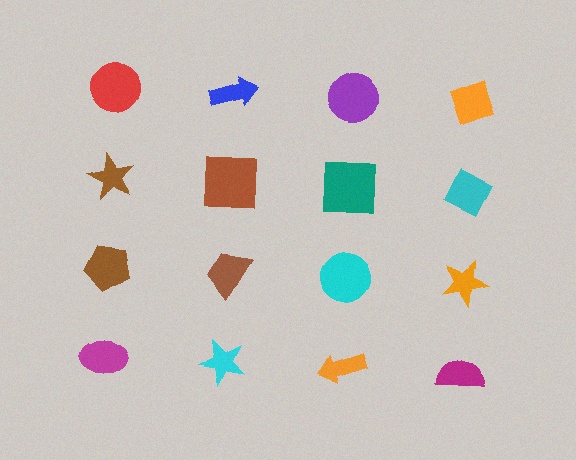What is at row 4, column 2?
A cyan star.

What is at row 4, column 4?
A magenta semicircle.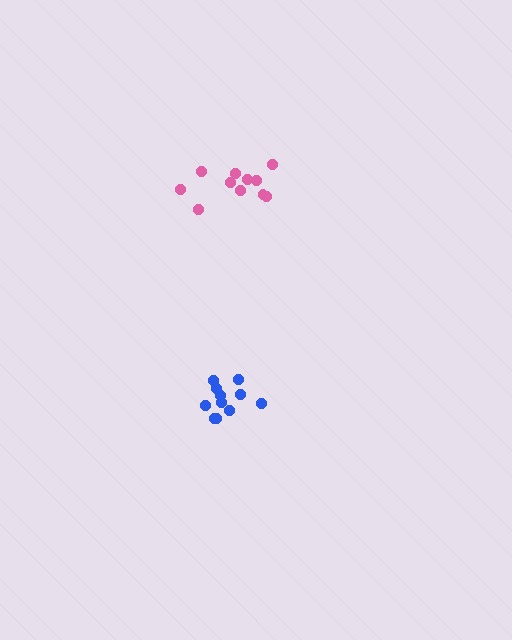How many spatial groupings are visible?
There are 2 spatial groupings.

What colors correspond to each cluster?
The clusters are colored: pink, blue.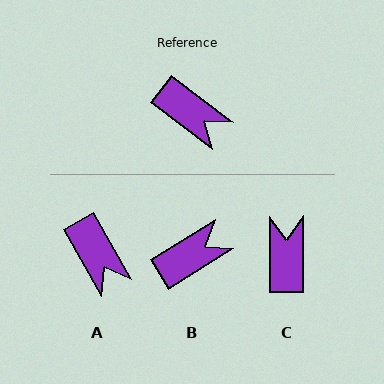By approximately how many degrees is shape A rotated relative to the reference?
Approximately 23 degrees clockwise.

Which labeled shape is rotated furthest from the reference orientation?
C, about 127 degrees away.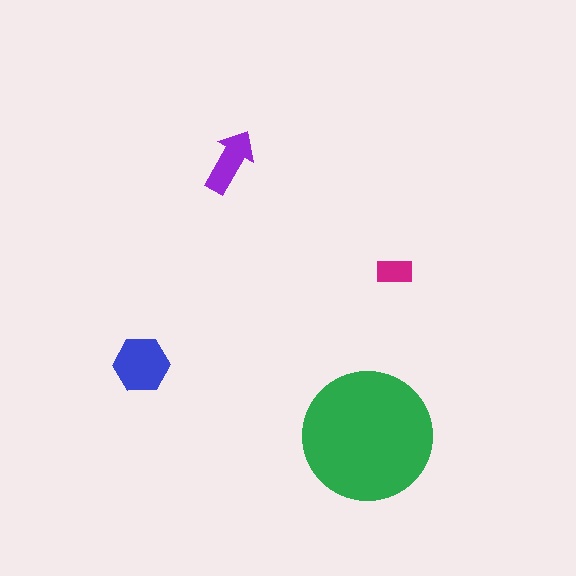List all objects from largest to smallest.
The green circle, the blue hexagon, the purple arrow, the magenta rectangle.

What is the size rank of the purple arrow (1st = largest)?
3rd.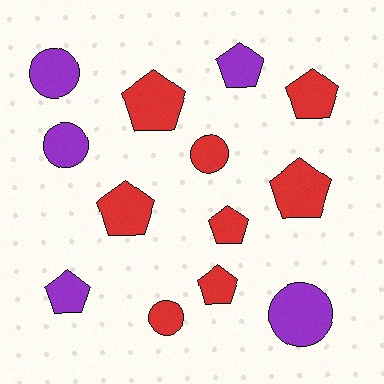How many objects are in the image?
There are 13 objects.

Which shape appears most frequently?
Pentagon, with 8 objects.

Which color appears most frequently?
Red, with 8 objects.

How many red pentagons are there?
There are 6 red pentagons.